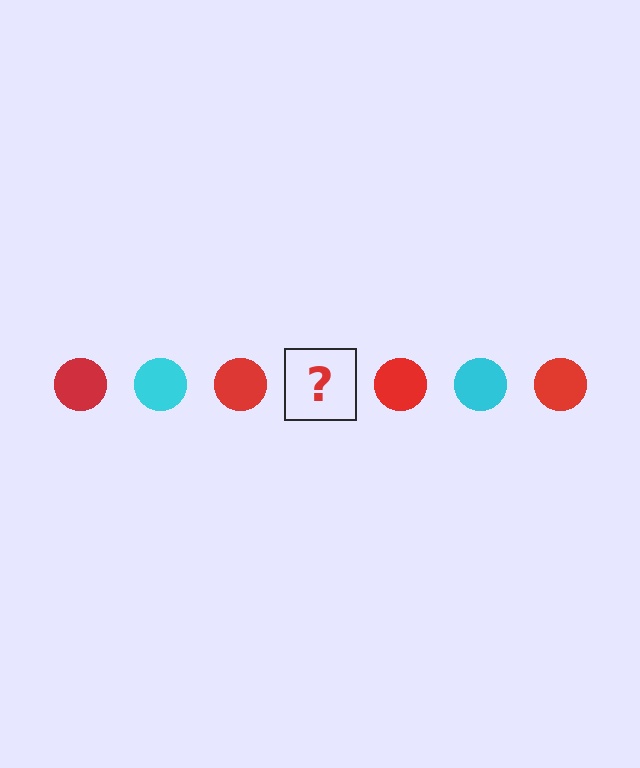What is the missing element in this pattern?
The missing element is a cyan circle.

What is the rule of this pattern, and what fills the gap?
The rule is that the pattern cycles through red, cyan circles. The gap should be filled with a cyan circle.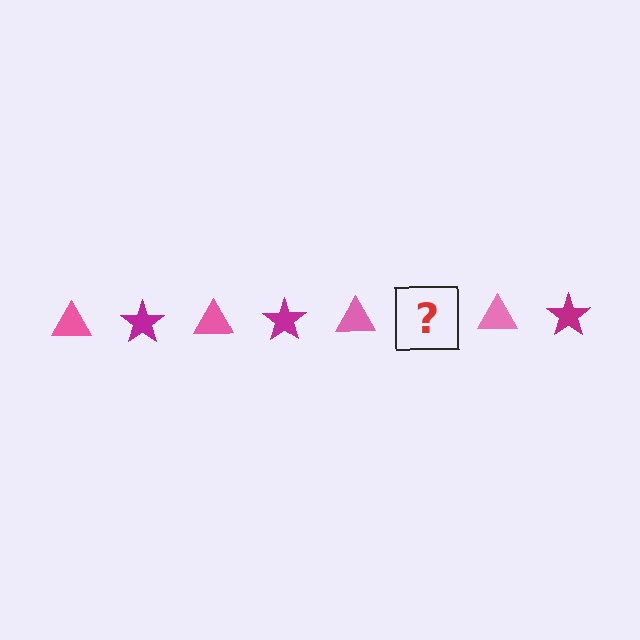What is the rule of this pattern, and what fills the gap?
The rule is that the pattern alternates between pink triangle and magenta star. The gap should be filled with a magenta star.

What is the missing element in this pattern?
The missing element is a magenta star.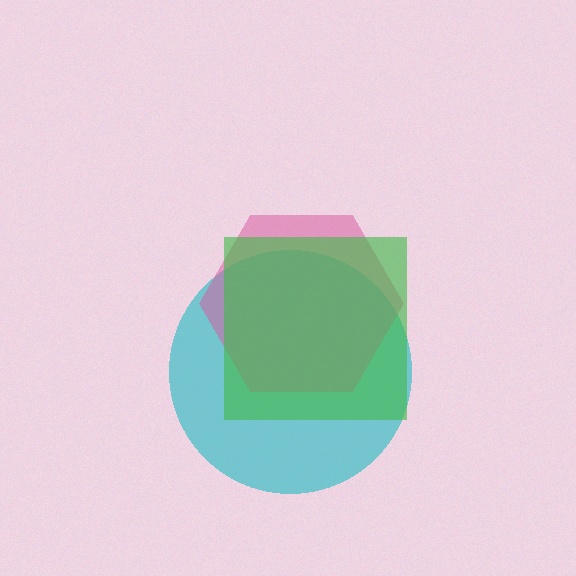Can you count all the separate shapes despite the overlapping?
Yes, there are 3 separate shapes.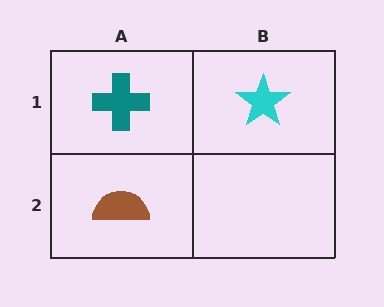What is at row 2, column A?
A brown semicircle.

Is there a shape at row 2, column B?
No, that cell is empty.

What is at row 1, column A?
A teal cross.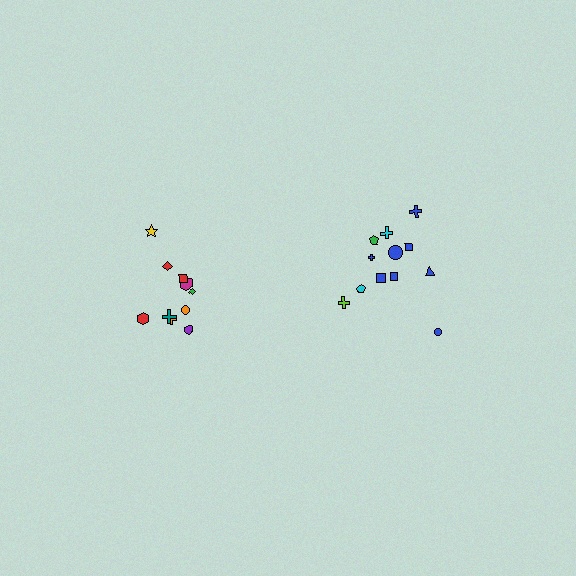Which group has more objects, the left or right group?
The right group.